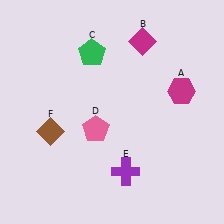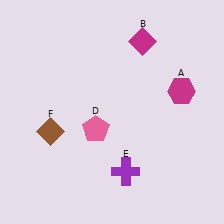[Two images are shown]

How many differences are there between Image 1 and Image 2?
There is 1 difference between the two images.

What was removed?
The green pentagon (C) was removed in Image 2.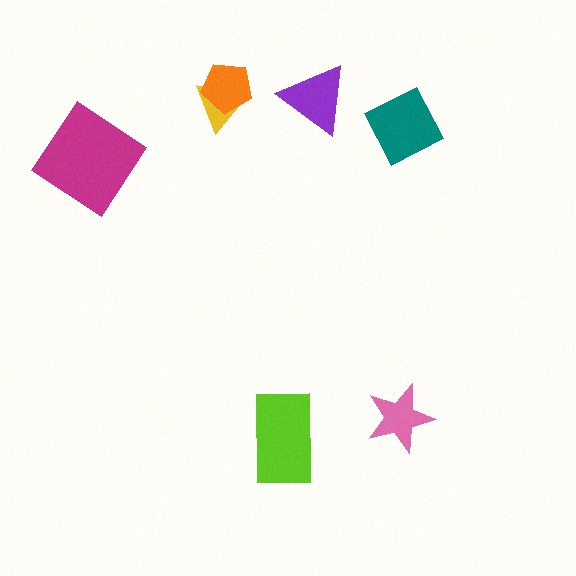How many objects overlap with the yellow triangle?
1 object overlaps with the yellow triangle.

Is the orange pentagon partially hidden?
No, no other shape covers it.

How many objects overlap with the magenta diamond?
0 objects overlap with the magenta diamond.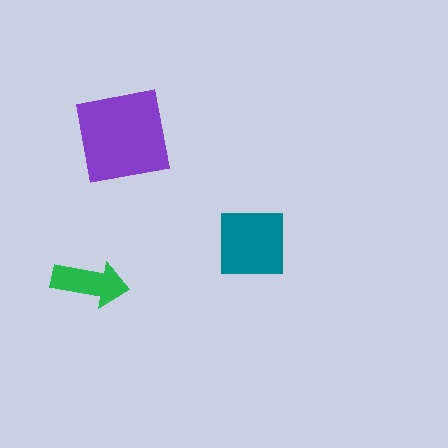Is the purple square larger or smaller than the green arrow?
Larger.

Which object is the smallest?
The green arrow.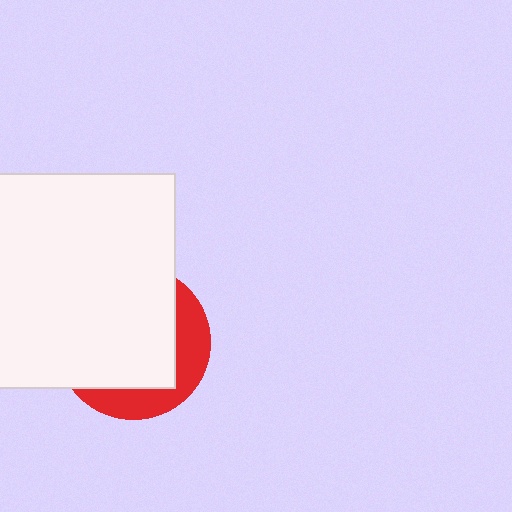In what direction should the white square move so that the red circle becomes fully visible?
The white square should move toward the upper-left. That is the shortest direction to clear the overlap and leave the red circle fully visible.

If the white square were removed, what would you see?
You would see the complete red circle.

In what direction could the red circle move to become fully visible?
The red circle could move toward the lower-right. That would shift it out from behind the white square entirely.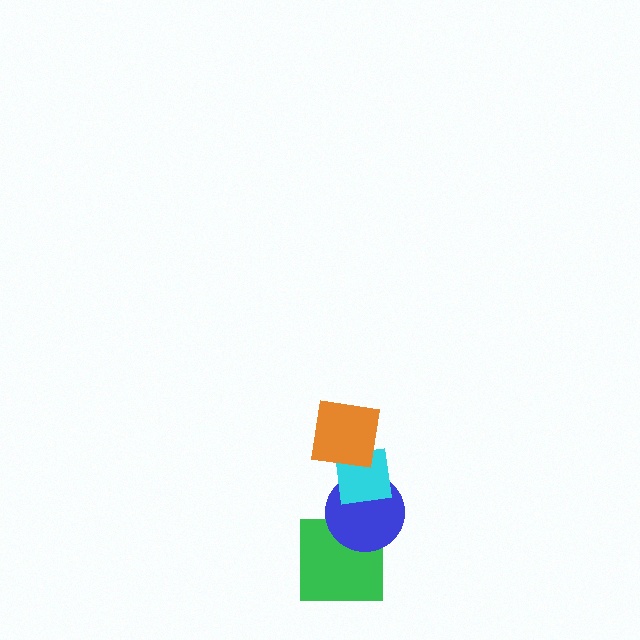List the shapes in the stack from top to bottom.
From top to bottom: the orange square, the cyan square, the blue circle, the green square.